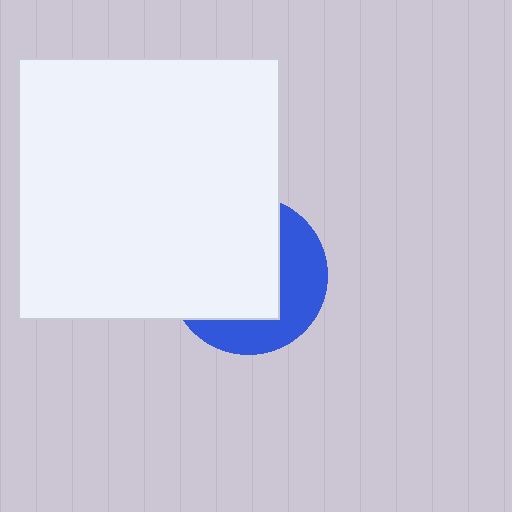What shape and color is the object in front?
The object in front is a white square.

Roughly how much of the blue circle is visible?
A small part of it is visible (roughly 39%).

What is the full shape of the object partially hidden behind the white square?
The partially hidden object is a blue circle.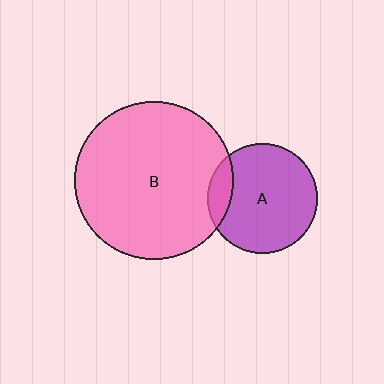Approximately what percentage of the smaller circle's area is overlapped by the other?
Approximately 15%.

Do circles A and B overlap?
Yes.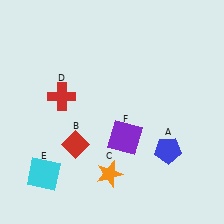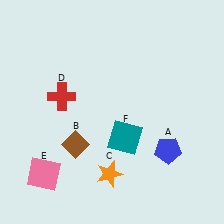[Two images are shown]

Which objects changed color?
B changed from red to brown. E changed from cyan to pink. F changed from purple to teal.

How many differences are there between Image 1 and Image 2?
There are 3 differences between the two images.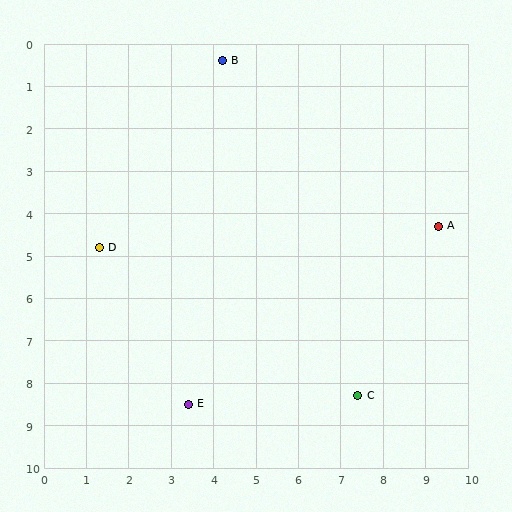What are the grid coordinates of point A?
Point A is at approximately (9.3, 4.3).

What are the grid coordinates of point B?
Point B is at approximately (4.2, 0.4).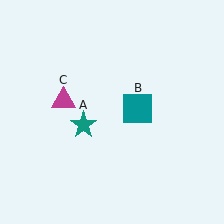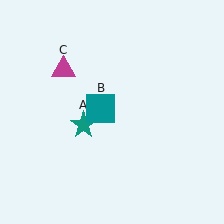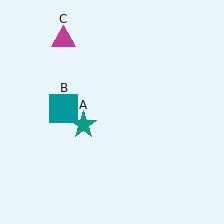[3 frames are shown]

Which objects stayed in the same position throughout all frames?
Teal star (object A) remained stationary.